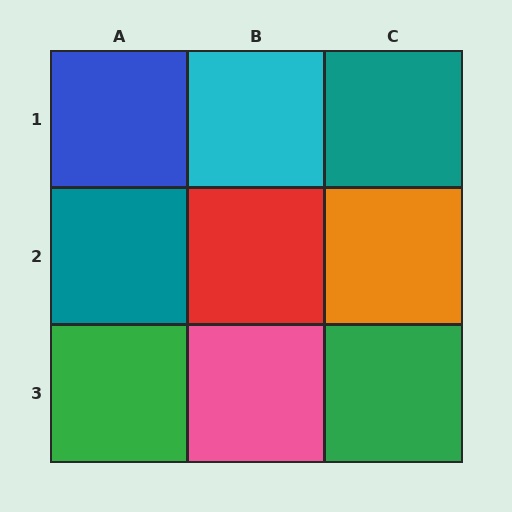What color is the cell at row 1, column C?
Teal.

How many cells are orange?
1 cell is orange.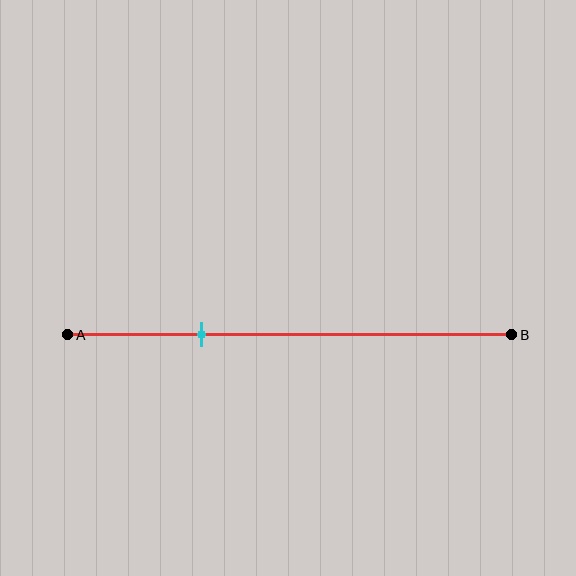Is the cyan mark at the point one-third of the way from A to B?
No, the mark is at about 30% from A, not at the 33% one-third point.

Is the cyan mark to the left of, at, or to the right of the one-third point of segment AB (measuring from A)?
The cyan mark is to the left of the one-third point of segment AB.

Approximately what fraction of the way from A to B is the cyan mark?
The cyan mark is approximately 30% of the way from A to B.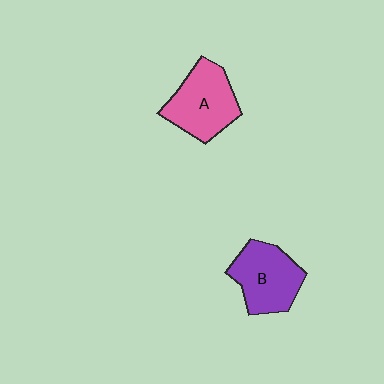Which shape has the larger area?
Shape A (pink).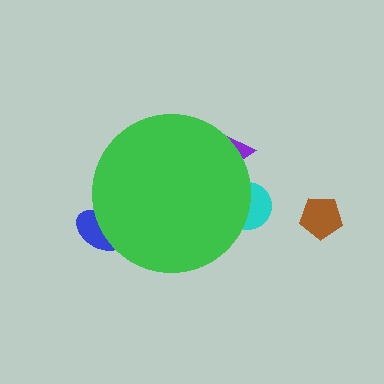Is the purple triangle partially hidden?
Yes, the purple triangle is partially hidden behind the green circle.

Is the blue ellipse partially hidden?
Yes, the blue ellipse is partially hidden behind the green circle.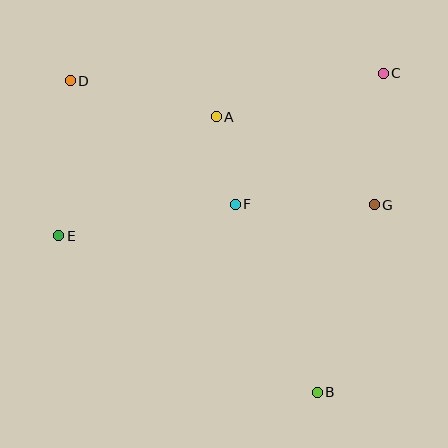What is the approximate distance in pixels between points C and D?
The distance between C and D is approximately 313 pixels.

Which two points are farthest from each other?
Points B and D are farthest from each other.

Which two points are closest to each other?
Points A and F are closest to each other.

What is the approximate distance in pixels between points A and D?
The distance between A and D is approximately 150 pixels.